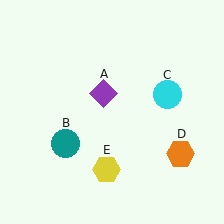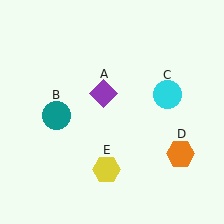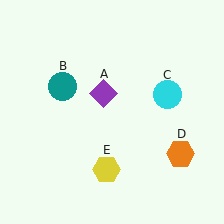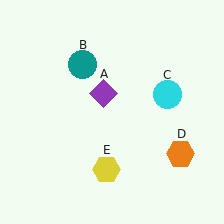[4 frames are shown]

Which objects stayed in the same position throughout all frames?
Purple diamond (object A) and cyan circle (object C) and orange hexagon (object D) and yellow hexagon (object E) remained stationary.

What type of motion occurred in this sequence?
The teal circle (object B) rotated clockwise around the center of the scene.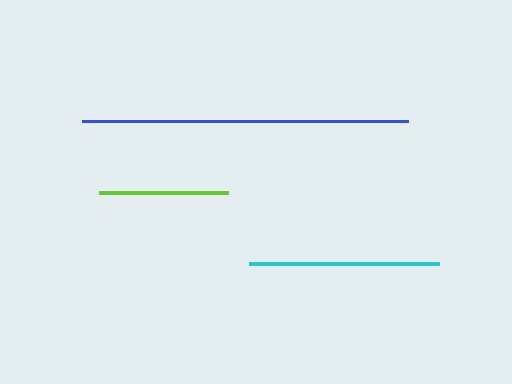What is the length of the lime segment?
The lime segment is approximately 129 pixels long.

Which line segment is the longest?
The blue line is the longest at approximately 326 pixels.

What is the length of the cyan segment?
The cyan segment is approximately 190 pixels long.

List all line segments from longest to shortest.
From longest to shortest: blue, cyan, lime.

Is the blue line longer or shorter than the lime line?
The blue line is longer than the lime line.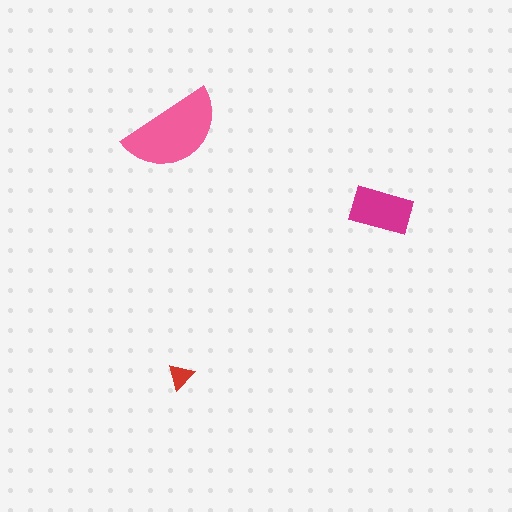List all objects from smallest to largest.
The red triangle, the magenta rectangle, the pink semicircle.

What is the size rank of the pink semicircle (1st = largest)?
1st.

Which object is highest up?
The pink semicircle is topmost.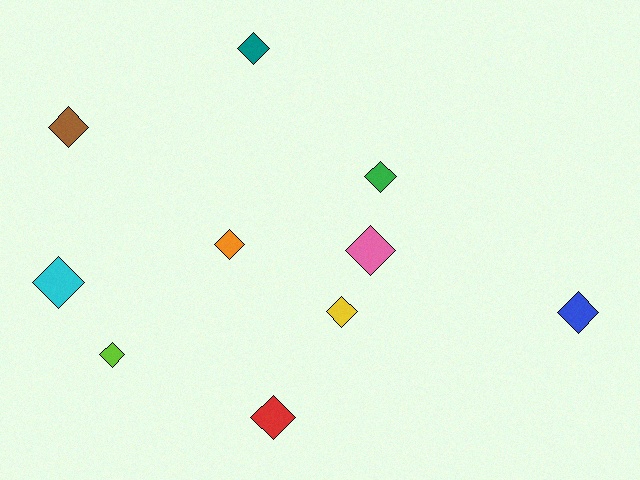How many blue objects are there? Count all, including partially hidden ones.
There is 1 blue object.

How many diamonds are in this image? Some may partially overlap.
There are 10 diamonds.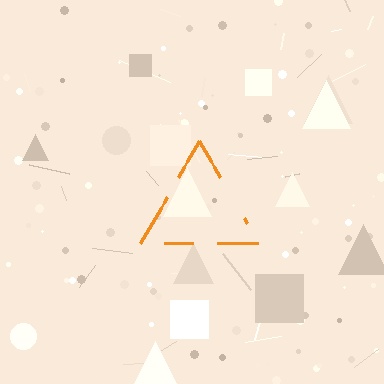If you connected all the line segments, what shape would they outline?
They would outline a triangle.